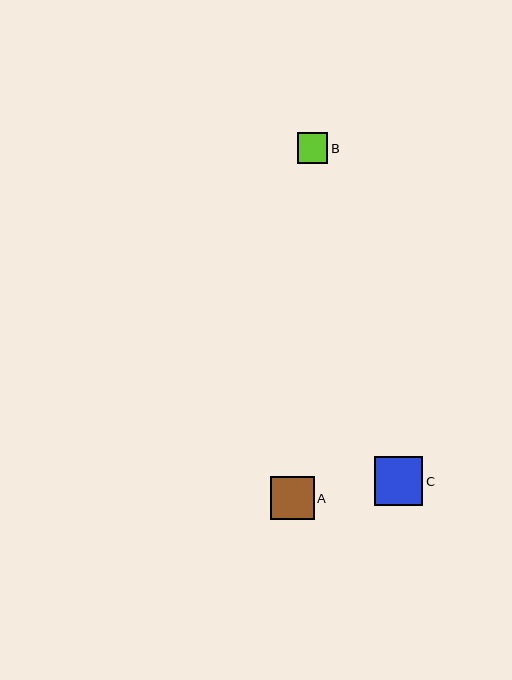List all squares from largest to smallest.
From largest to smallest: C, A, B.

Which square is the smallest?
Square B is the smallest with a size of approximately 30 pixels.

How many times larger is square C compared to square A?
Square C is approximately 1.1 times the size of square A.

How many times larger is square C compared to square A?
Square C is approximately 1.1 times the size of square A.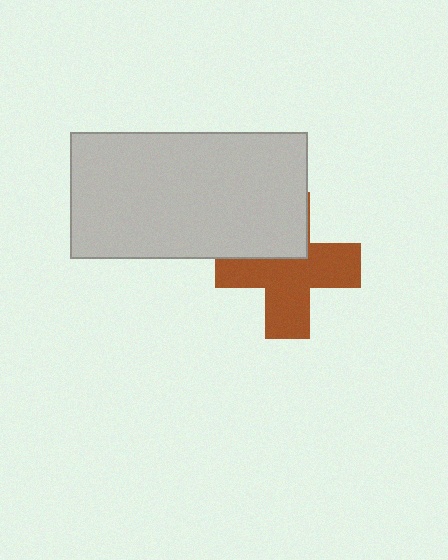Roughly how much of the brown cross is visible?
Most of it is visible (roughly 67%).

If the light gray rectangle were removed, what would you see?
You would see the complete brown cross.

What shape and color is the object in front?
The object in front is a light gray rectangle.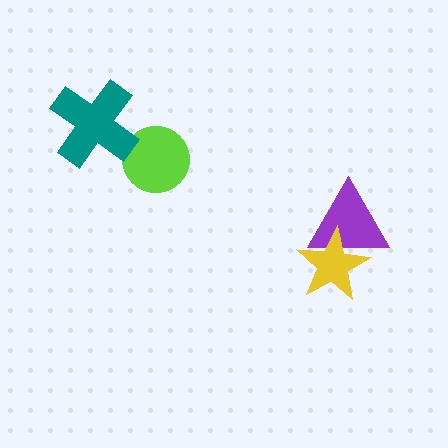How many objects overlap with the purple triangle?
1 object overlaps with the purple triangle.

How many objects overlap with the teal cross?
0 objects overlap with the teal cross.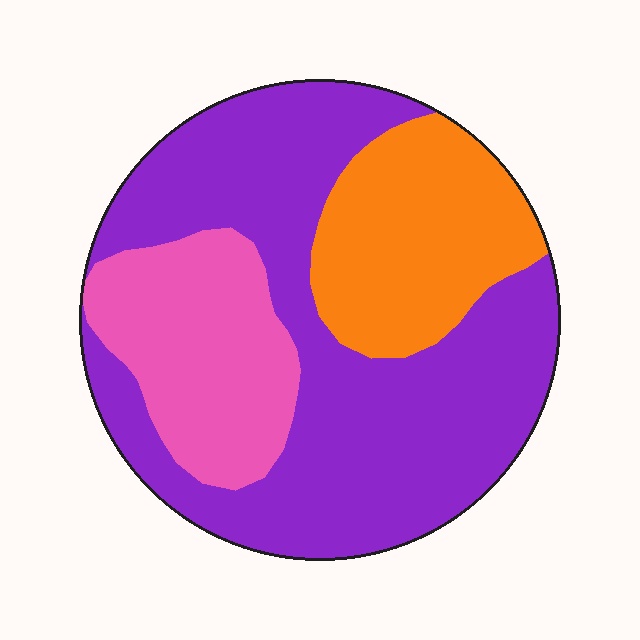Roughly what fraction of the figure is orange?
Orange covers around 20% of the figure.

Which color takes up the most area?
Purple, at roughly 55%.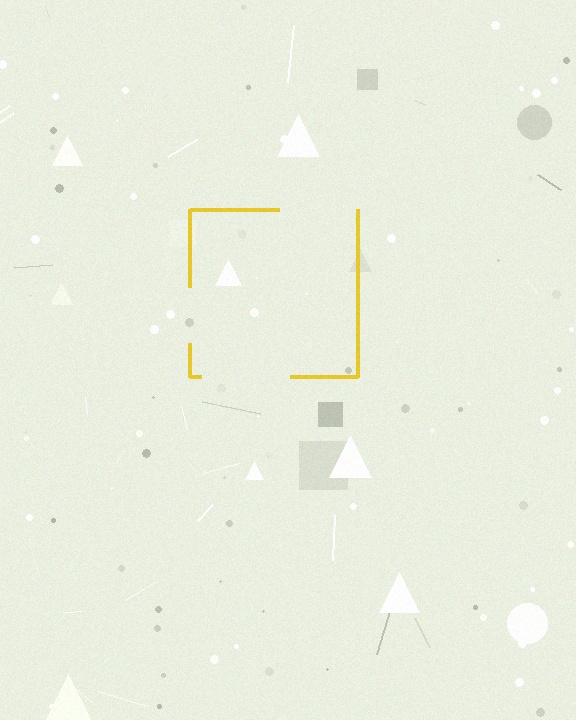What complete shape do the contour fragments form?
The contour fragments form a square.